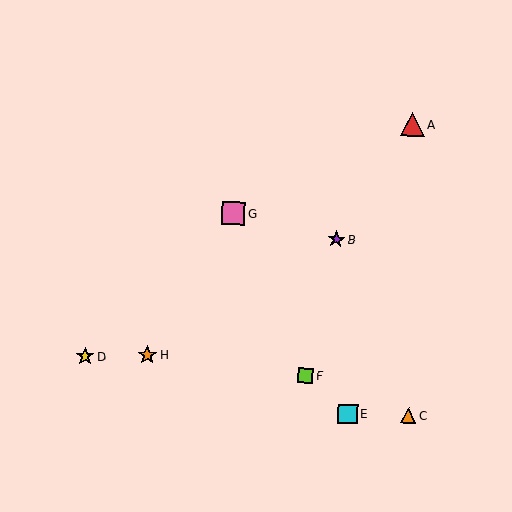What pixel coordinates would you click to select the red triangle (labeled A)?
Click at (412, 124) to select the red triangle A.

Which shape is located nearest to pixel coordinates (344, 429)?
The cyan square (labeled E) at (348, 414) is nearest to that location.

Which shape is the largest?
The red triangle (labeled A) is the largest.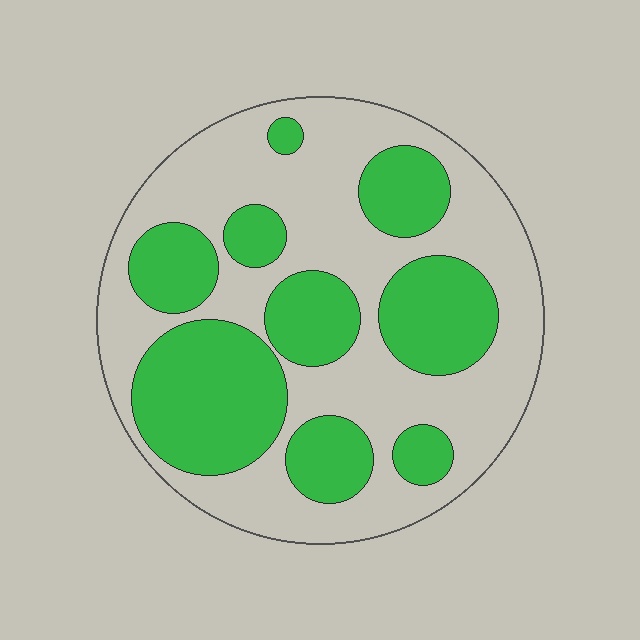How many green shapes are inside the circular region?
9.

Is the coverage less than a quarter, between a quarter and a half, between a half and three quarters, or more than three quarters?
Between a quarter and a half.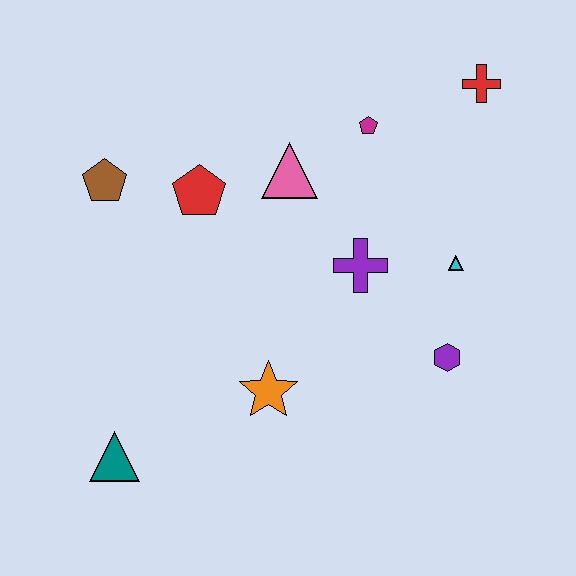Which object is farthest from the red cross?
The teal triangle is farthest from the red cross.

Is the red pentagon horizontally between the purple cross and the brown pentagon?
Yes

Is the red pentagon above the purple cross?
Yes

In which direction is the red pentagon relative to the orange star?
The red pentagon is above the orange star.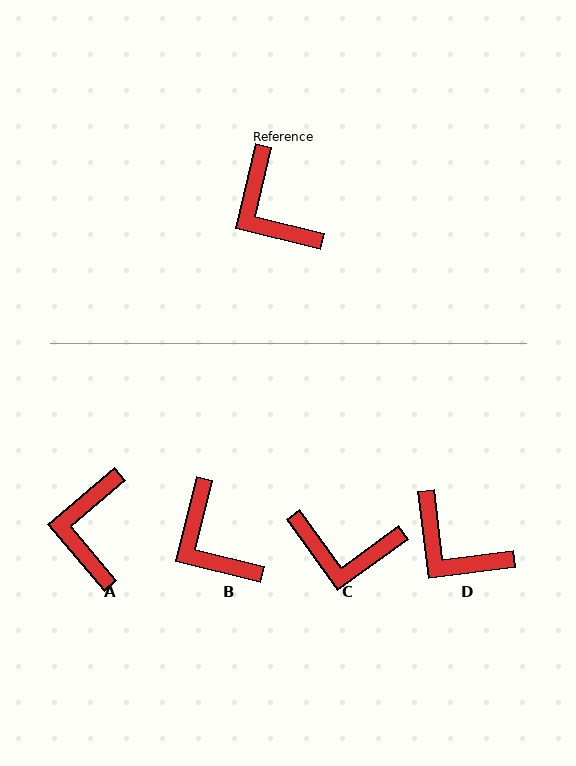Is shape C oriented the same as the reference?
No, it is off by about 49 degrees.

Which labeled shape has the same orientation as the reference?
B.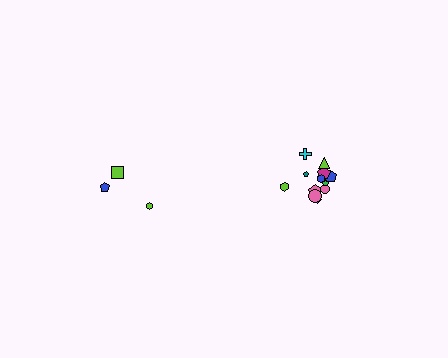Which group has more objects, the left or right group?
The right group.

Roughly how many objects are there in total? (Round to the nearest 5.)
Roughly 15 objects in total.